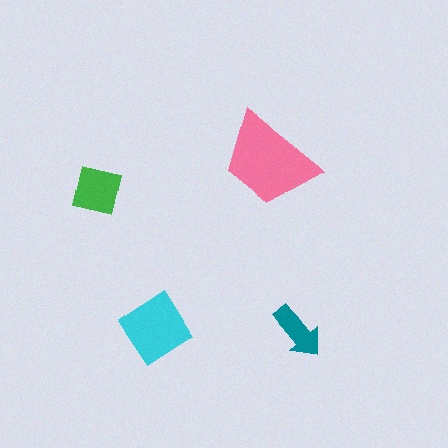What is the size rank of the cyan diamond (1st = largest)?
2nd.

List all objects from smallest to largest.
The teal arrow, the green square, the cyan diamond, the pink trapezoid.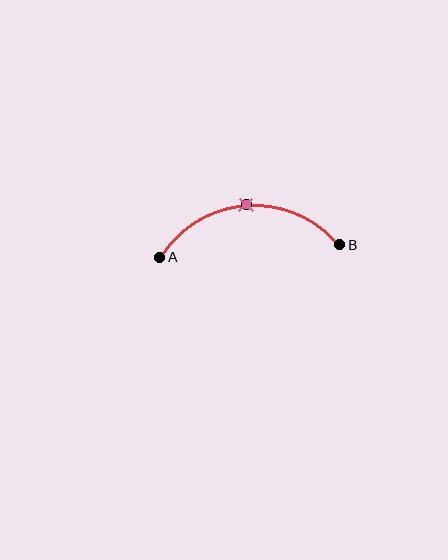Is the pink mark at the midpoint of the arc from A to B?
Yes. The pink mark lies on the arc at equal arc-length from both A and B — it is the arc midpoint.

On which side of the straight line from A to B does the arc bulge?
The arc bulges above the straight line connecting A and B.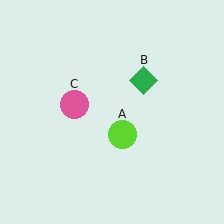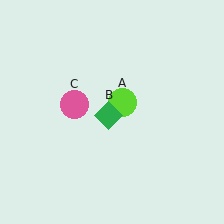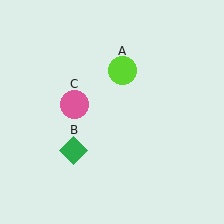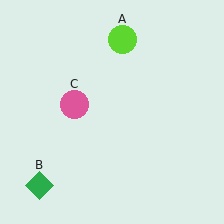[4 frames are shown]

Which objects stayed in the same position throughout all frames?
Pink circle (object C) remained stationary.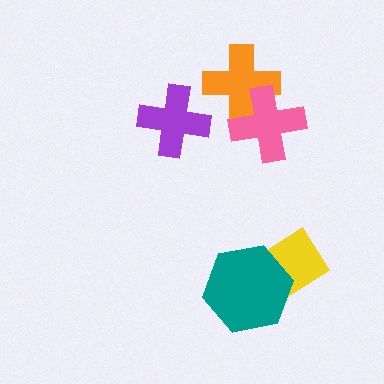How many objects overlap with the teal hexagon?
1 object overlaps with the teal hexagon.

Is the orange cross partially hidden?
Yes, it is partially covered by another shape.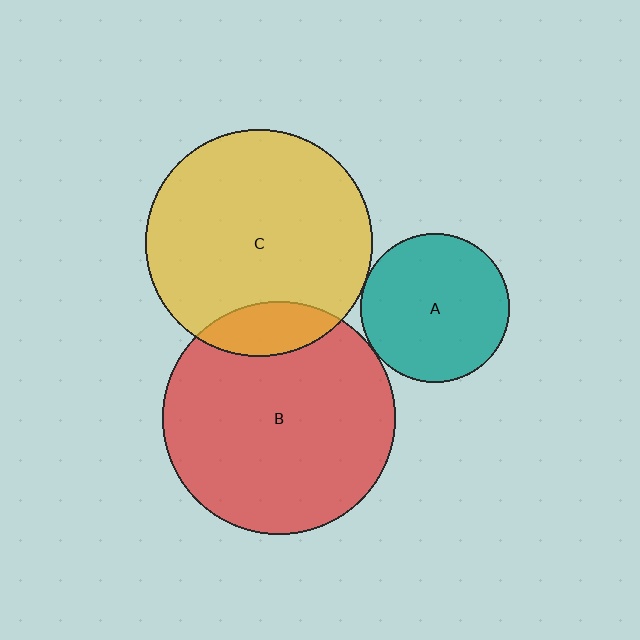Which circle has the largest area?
Circle B (red).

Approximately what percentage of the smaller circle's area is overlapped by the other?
Approximately 15%.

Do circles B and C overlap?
Yes.